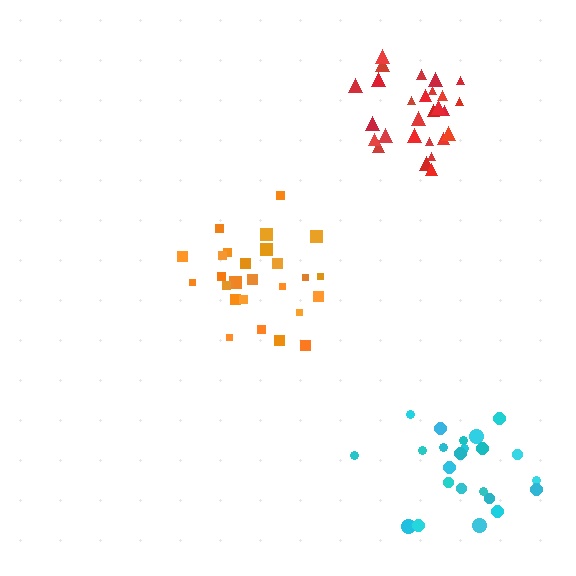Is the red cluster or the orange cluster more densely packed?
Red.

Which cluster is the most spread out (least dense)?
Orange.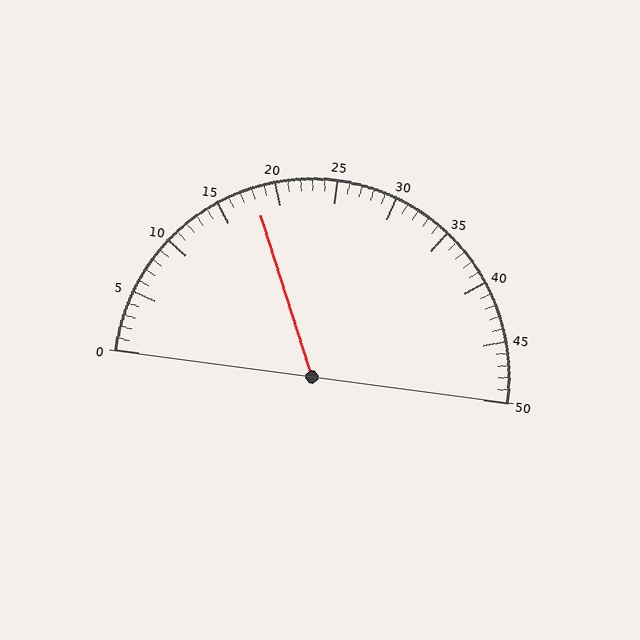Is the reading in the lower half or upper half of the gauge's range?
The reading is in the lower half of the range (0 to 50).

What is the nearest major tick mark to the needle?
The nearest major tick mark is 20.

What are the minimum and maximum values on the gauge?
The gauge ranges from 0 to 50.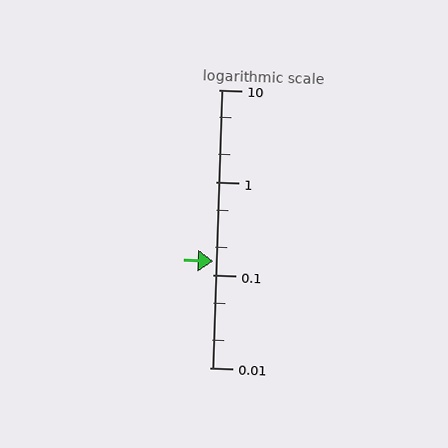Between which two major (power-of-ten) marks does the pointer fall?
The pointer is between 0.1 and 1.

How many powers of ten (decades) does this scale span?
The scale spans 3 decades, from 0.01 to 10.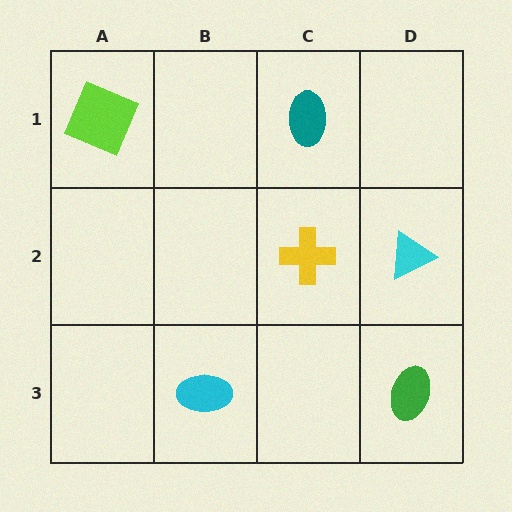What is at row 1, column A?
A lime square.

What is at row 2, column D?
A cyan triangle.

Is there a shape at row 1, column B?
No, that cell is empty.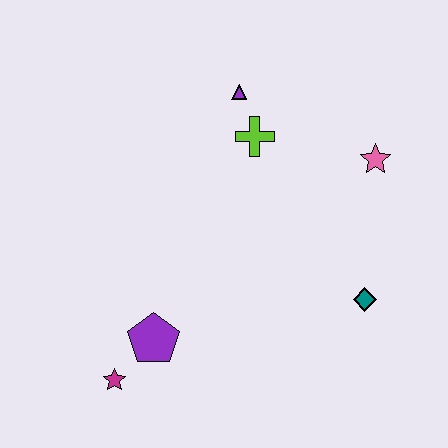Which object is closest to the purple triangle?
The lime cross is closest to the purple triangle.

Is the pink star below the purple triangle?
Yes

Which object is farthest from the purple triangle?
The magenta star is farthest from the purple triangle.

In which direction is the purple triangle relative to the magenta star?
The purple triangle is above the magenta star.